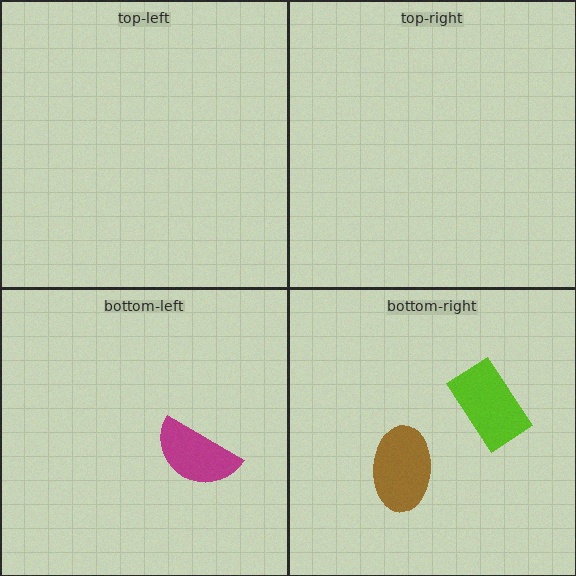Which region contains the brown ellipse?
The bottom-right region.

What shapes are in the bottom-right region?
The brown ellipse, the lime rectangle.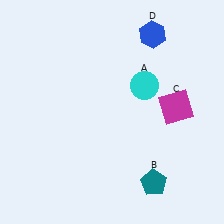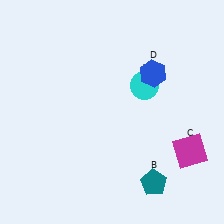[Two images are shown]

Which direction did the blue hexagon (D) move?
The blue hexagon (D) moved down.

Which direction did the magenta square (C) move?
The magenta square (C) moved down.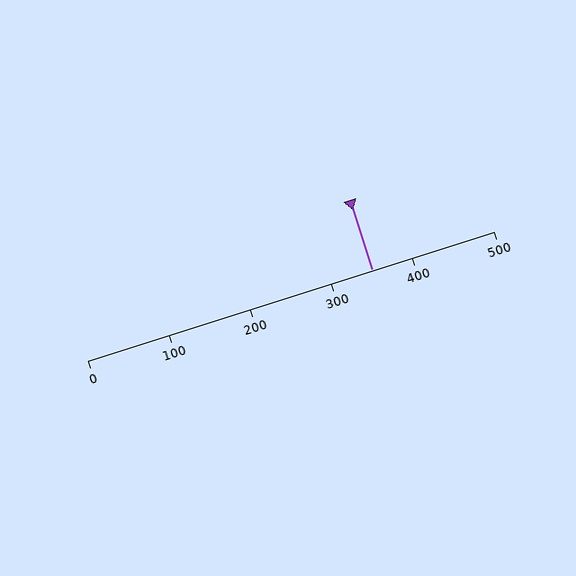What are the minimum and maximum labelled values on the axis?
The axis runs from 0 to 500.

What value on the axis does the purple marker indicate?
The marker indicates approximately 350.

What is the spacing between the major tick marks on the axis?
The major ticks are spaced 100 apart.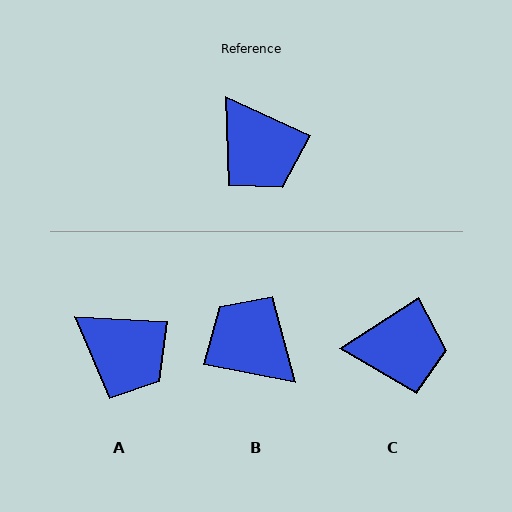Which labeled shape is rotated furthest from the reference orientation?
B, about 167 degrees away.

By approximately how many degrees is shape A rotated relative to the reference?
Approximately 21 degrees counter-clockwise.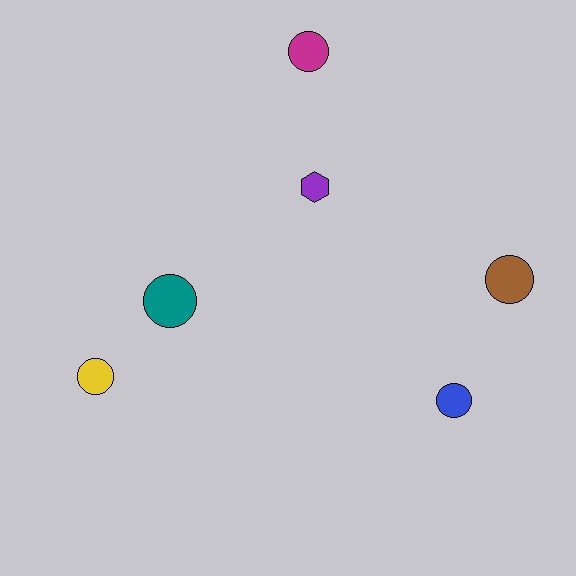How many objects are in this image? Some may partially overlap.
There are 6 objects.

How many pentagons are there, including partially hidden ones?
There are no pentagons.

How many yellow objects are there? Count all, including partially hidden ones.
There is 1 yellow object.